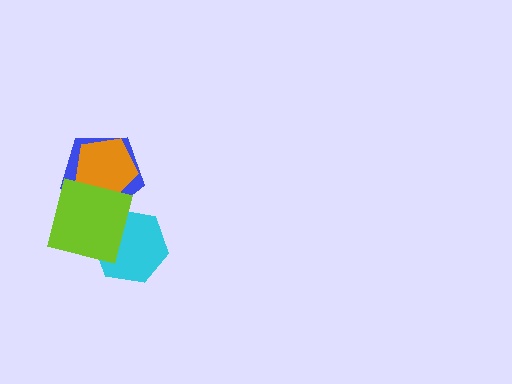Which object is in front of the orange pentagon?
The lime square is in front of the orange pentagon.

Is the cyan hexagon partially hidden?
Yes, it is partially covered by another shape.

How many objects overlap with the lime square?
3 objects overlap with the lime square.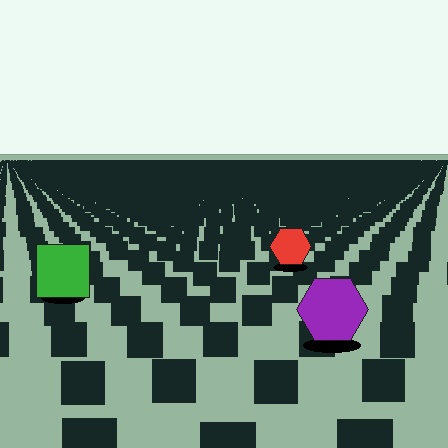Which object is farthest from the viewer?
The red hexagon is farthest from the viewer. It appears smaller and the ground texture around it is denser.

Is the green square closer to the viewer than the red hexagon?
Yes. The green square is closer — you can tell from the texture gradient: the ground texture is coarser near it.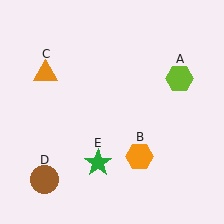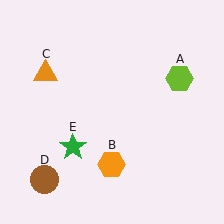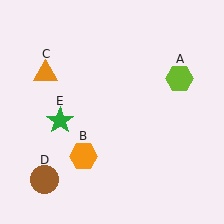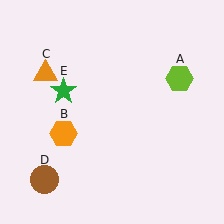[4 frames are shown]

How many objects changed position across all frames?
2 objects changed position: orange hexagon (object B), green star (object E).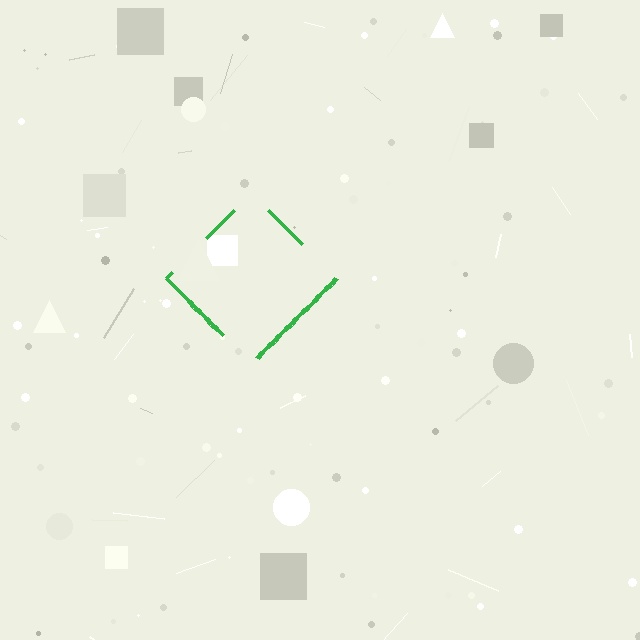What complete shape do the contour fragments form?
The contour fragments form a diamond.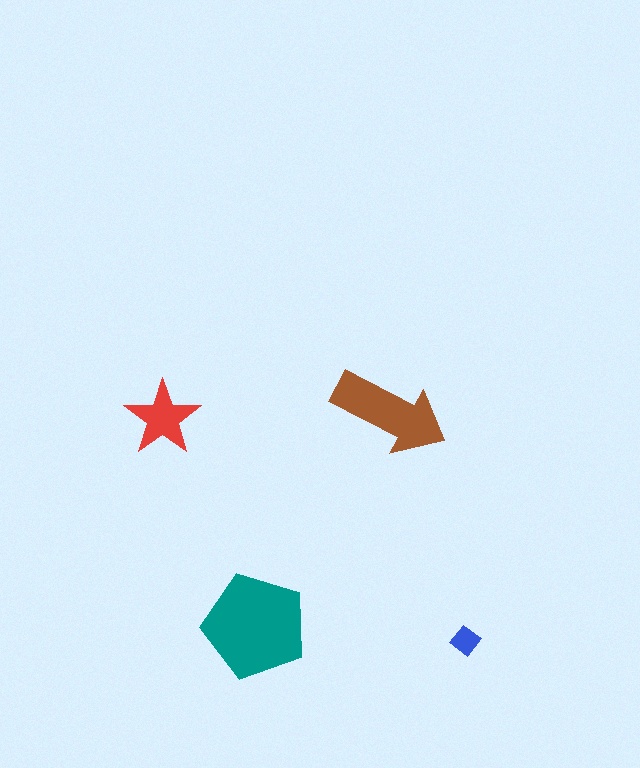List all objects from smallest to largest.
The blue diamond, the red star, the brown arrow, the teal pentagon.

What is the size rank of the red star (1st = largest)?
3rd.